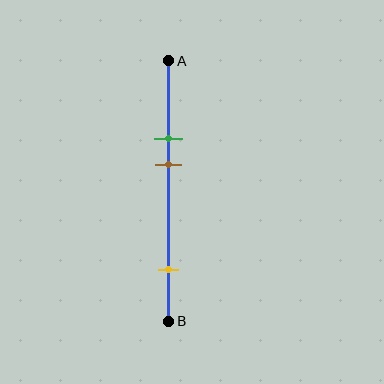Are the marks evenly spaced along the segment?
No, the marks are not evenly spaced.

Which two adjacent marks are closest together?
The green and brown marks are the closest adjacent pair.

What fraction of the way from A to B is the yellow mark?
The yellow mark is approximately 80% (0.8) of the way from A to B.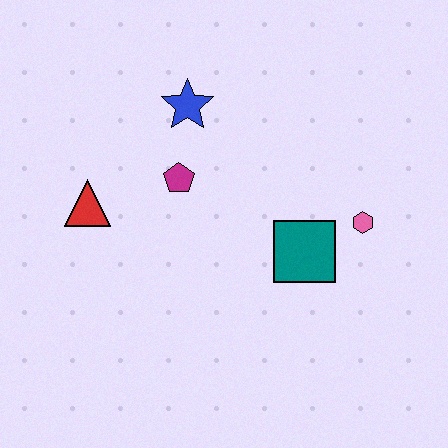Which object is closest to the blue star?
The magenta pentagon is closest to the blue star.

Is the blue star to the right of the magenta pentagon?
Yes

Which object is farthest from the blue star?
The pink hexagon is farthest from the blue star.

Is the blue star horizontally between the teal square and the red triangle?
Yes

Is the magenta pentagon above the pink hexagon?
Yes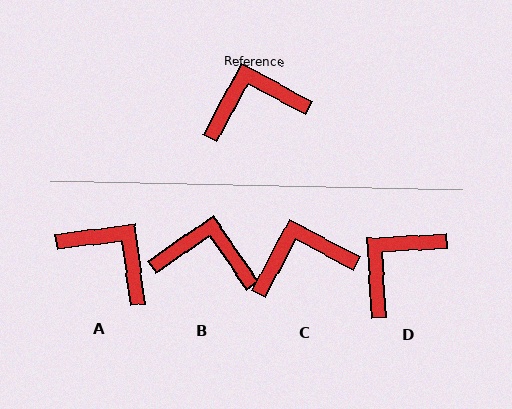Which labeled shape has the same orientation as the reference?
C.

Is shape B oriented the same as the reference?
No, it is off by about 27 degrees.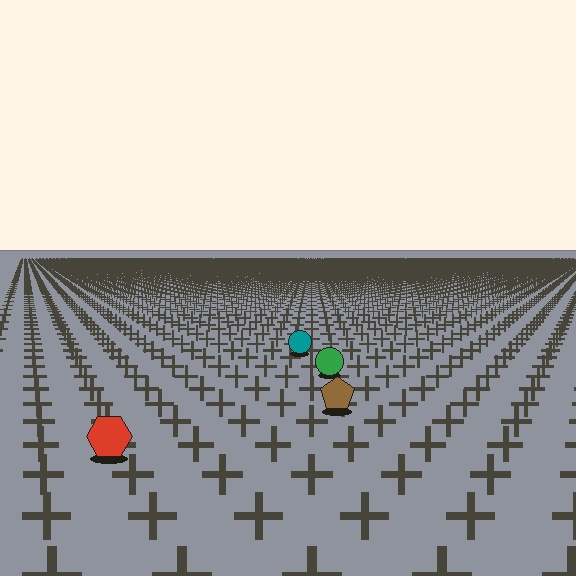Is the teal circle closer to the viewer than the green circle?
No. The green circle is closer — you can tell from the texture gradient: the ground texture is coarser near it.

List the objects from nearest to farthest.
From nearest to farthest: the red hexagon, the brown pentagon, the green circle, the teal circle.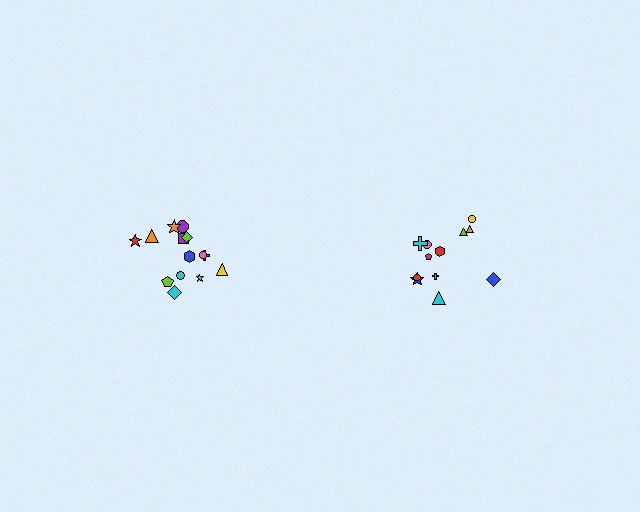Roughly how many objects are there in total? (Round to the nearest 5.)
Roughly 25 objects in total.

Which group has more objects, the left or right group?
The left group.